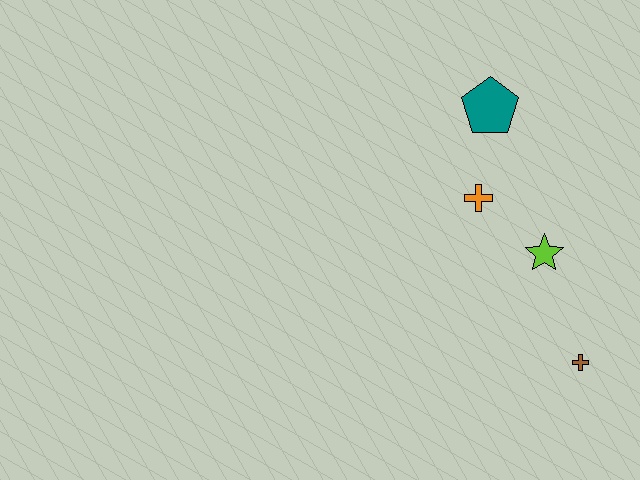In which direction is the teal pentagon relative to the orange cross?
The teal pentagon is above the orange cross.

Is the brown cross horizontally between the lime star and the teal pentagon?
No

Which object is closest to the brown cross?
The lime star is closest to the brown cross.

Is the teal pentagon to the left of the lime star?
Yes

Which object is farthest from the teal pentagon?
The brown cross is farthest from the teal pentagon.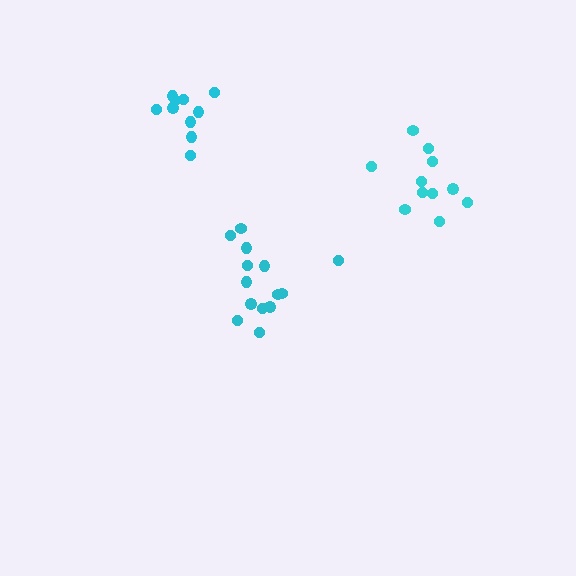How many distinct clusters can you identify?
There are 3 distinct clusters.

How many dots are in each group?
Group 1: 14 dots, Group 2: 10 dots, Group 3: 11 dots (35 total).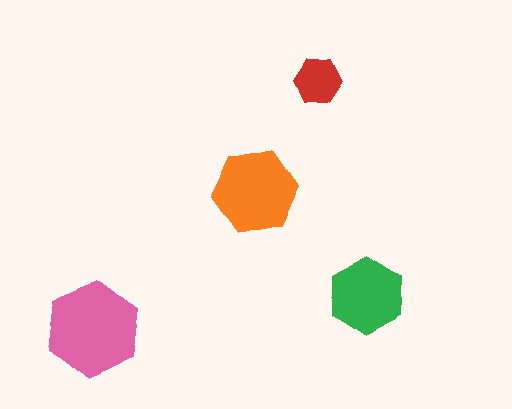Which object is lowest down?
The pink hexagon is bottommost.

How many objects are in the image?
There are 4 objects in the image.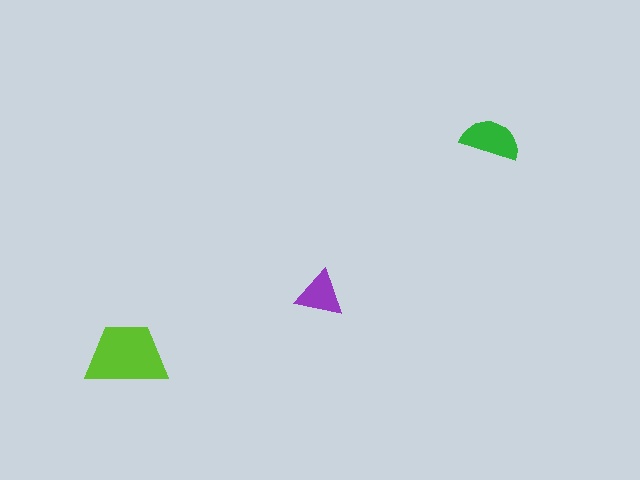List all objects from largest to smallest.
The lime trapezoid, the green semicircle, the purple triangle.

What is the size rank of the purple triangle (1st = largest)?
3rd.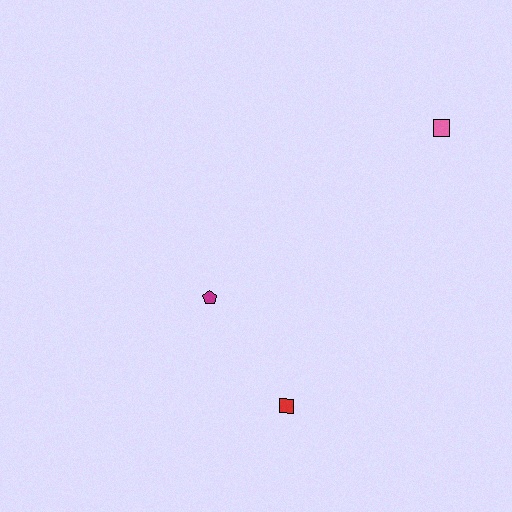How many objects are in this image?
There are 3 objects.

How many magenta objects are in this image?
There is 1 magenta object.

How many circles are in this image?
There are no circles.